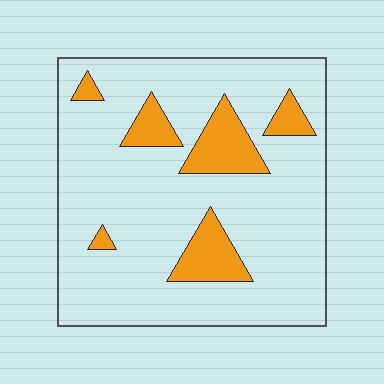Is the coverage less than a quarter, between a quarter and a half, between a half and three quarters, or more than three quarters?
Less than a quarter.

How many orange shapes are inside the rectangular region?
6.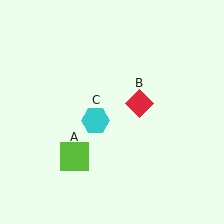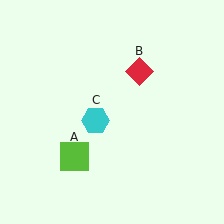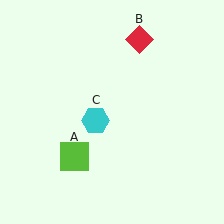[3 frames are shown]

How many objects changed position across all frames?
1 object changed position: red diamond (object B).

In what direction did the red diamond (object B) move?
The red diamond (object B) moved up.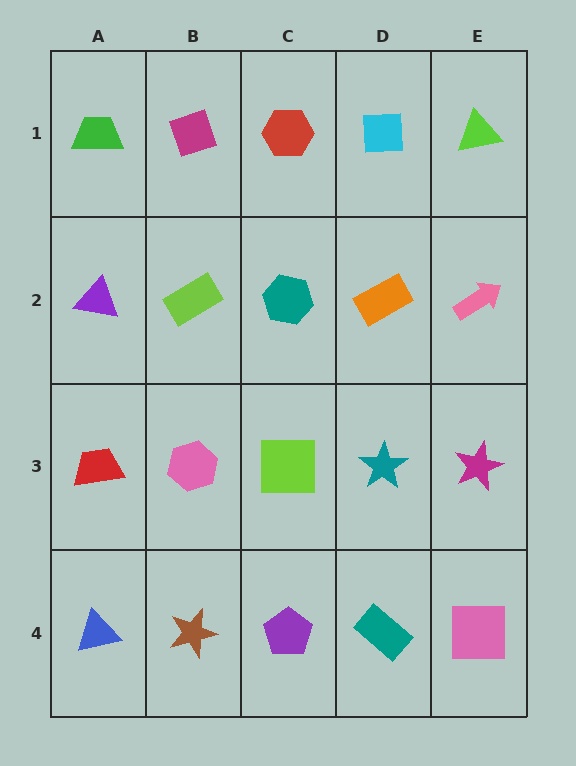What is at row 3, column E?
A magenta star.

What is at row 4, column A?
A blue triangle.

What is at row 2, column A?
A purple triangle.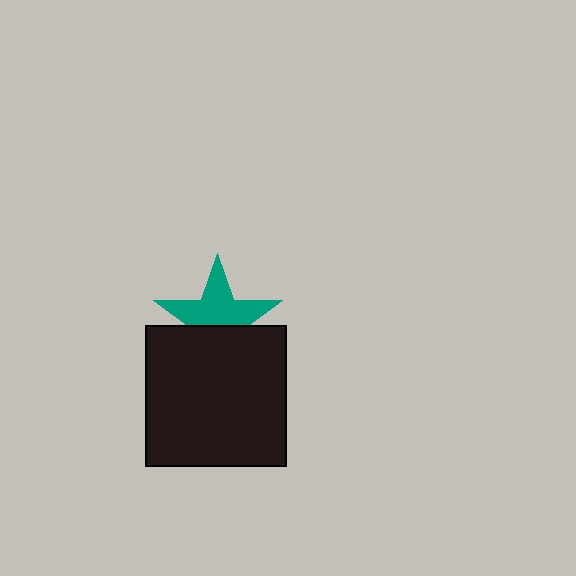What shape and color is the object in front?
The object in front is a black square.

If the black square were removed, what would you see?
You would see the complete teal star.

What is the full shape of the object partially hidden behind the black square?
The partially hidden object is a teal star.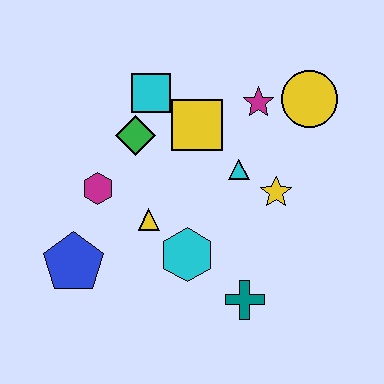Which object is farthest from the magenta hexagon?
The yellow circle is farthest from the magenta hexagon.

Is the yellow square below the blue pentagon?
No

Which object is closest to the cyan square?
The green diamond is closest to the cyan square.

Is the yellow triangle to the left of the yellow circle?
Yes